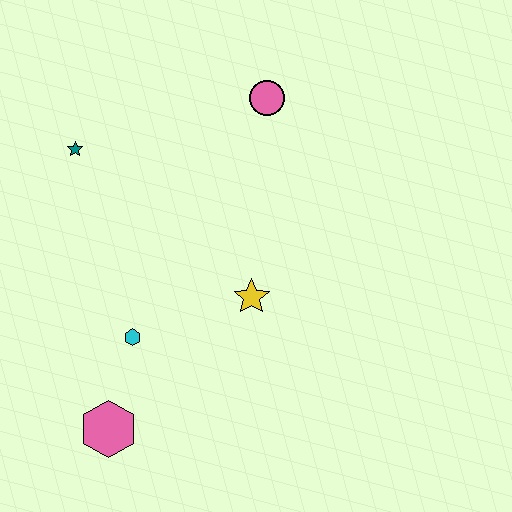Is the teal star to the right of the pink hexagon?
No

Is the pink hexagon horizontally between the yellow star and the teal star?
Yes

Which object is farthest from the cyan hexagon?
The pink circle is farthest from the cyan hexagon.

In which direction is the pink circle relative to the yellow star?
The pink circle is above the yellow star.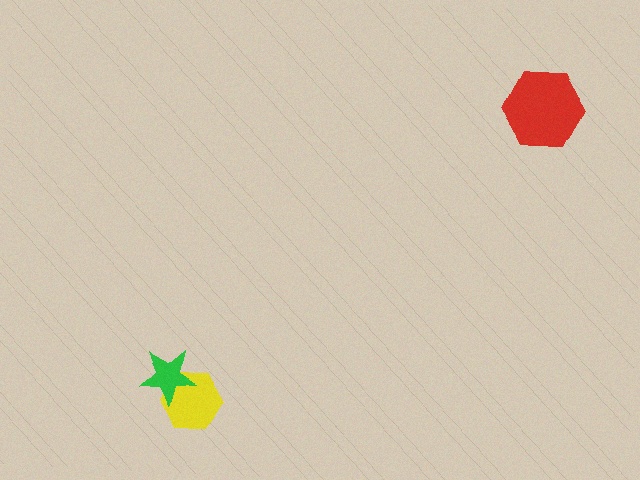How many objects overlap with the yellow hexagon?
1 object overlaps with the yellow hexagon.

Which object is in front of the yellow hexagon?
The green star is in front of the yellow hexagon.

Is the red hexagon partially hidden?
No, no other shape covers it.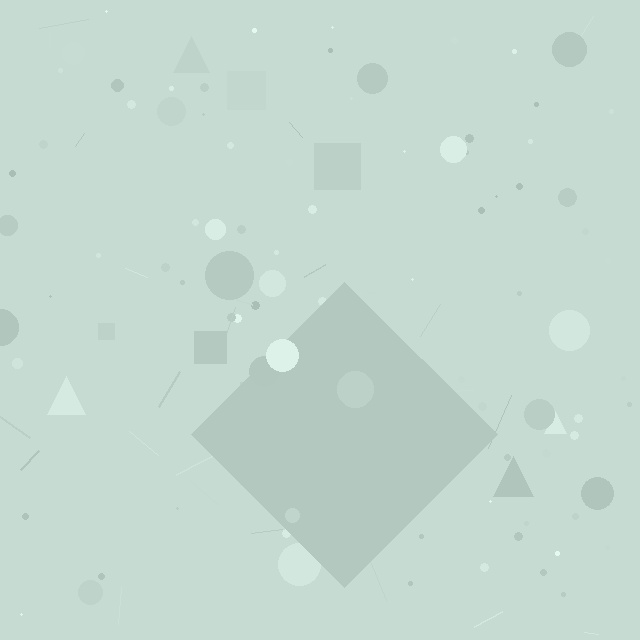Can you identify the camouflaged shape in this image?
The camouflaged shape is a diamond.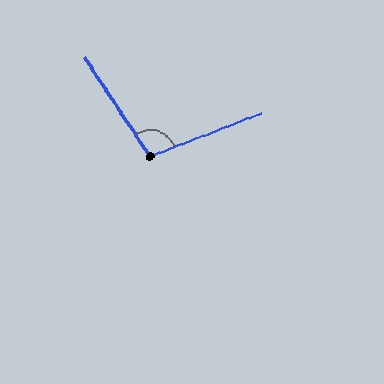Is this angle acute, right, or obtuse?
It is obtuse.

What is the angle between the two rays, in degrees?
Approximately 102 degrees.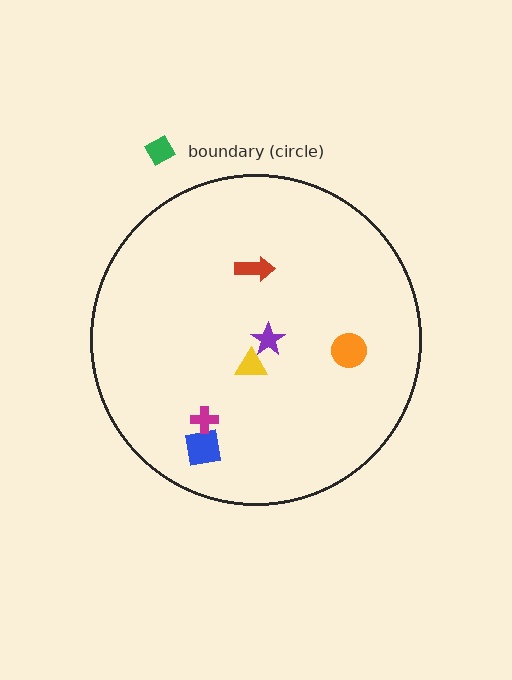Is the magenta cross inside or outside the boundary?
Inside.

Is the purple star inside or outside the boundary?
Inside.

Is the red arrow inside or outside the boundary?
Inside.